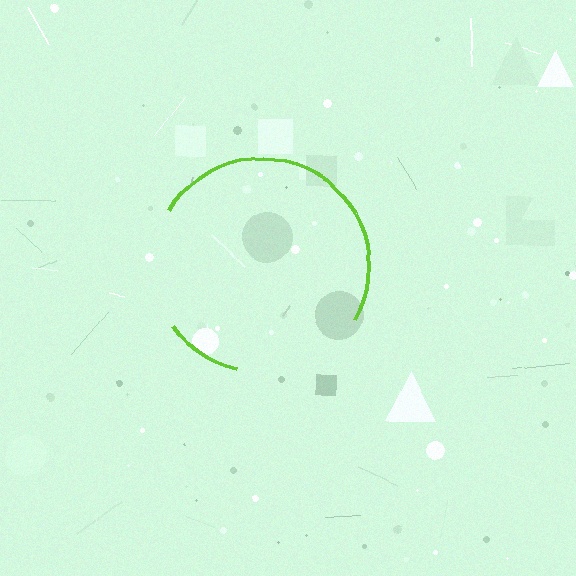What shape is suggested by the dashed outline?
The dashed outline suggests a circle.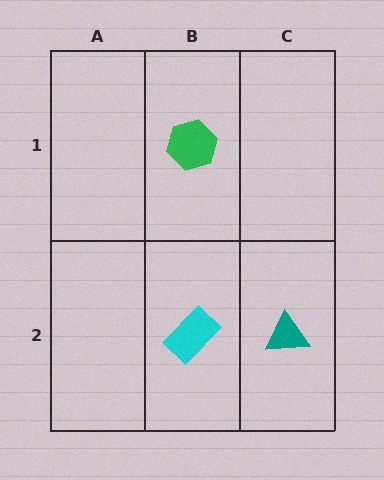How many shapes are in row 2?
2 shapes.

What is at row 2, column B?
A cyan rectangle.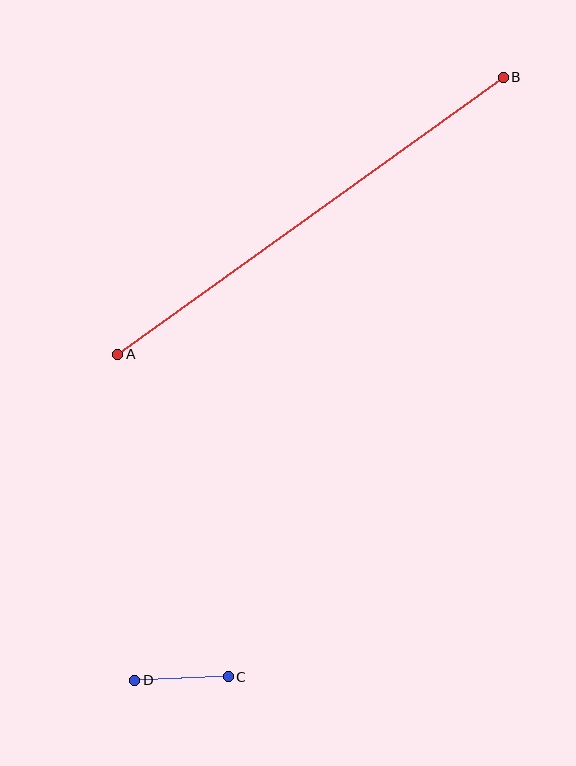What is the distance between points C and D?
The distance is approximately 93 pixels.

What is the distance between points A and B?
The distance is approximately 475 pixels.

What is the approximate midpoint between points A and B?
The midpoint is at approximately (311, 216) pixels.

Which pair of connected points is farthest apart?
Points A and B are farthest apart.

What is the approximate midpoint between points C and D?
The midpoint is at approximately (181, 678) pixels.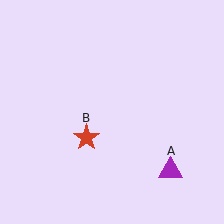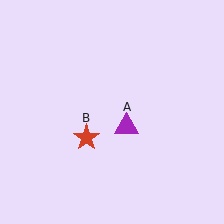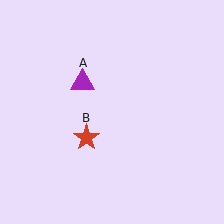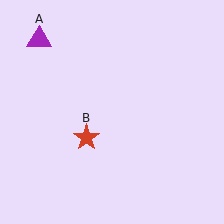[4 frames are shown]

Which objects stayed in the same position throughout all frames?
Red star (object B) remained stationary.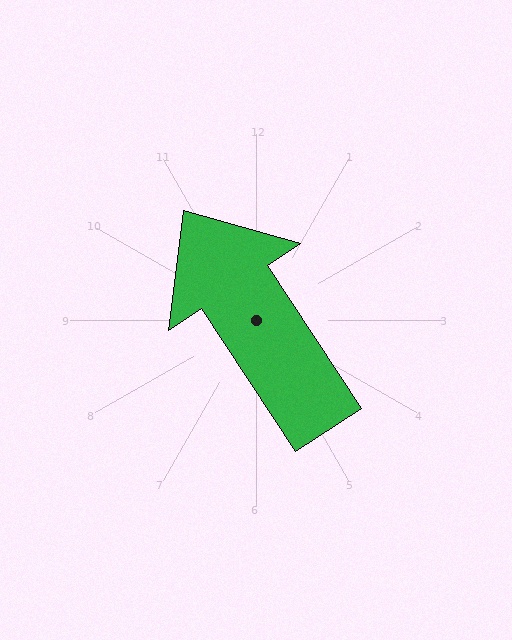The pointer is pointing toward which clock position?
Roughly 11 o'clock.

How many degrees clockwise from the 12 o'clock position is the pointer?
Approximately 327 degrees.